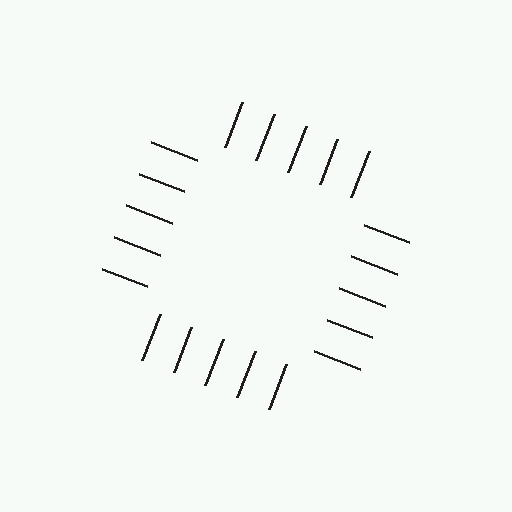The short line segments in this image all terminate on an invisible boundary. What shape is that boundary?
An illusory square — the line segments terminate on its edges but no continuous stroke is drawn.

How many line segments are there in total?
20 — 5 along each of the 4 edges.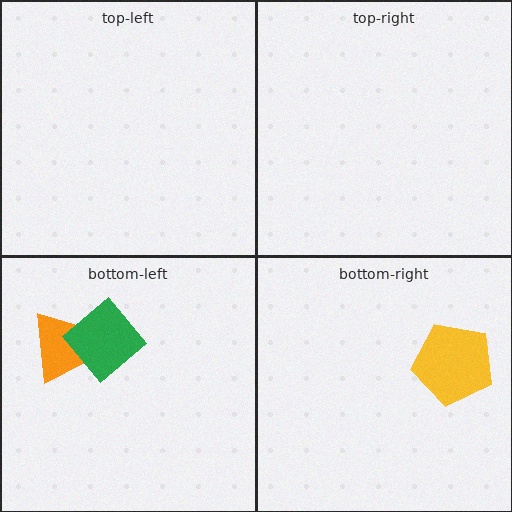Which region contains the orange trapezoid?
The bottom-left region.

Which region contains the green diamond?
The bottom-left region.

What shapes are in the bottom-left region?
The orange trapezoid, the green diamond.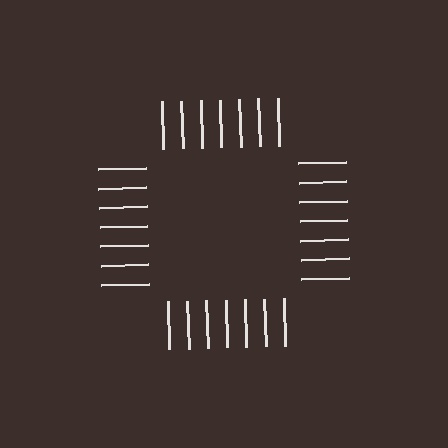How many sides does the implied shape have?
4 sides — the line-ends trace a square.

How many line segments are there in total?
28 — 7 along each of the 4 edges.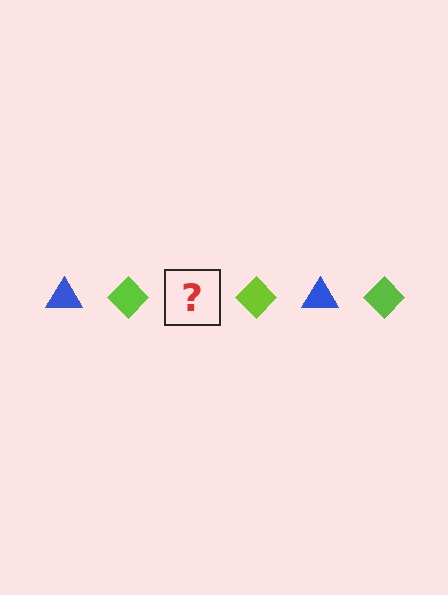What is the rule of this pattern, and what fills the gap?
The rule is that the pattern alternates between blue triangle and lime diamond. The gap should be filled with a blue triangle.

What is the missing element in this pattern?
The missing element is a blue triangle.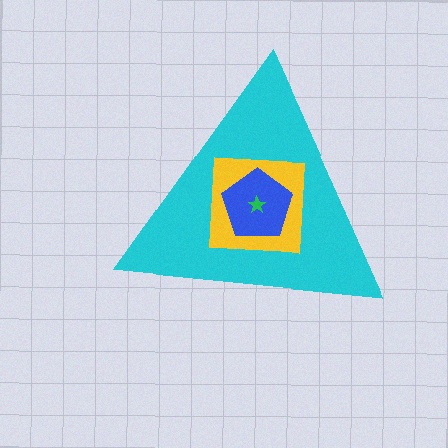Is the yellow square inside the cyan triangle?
Yes.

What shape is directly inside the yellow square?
The blue pentagon.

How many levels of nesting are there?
4.